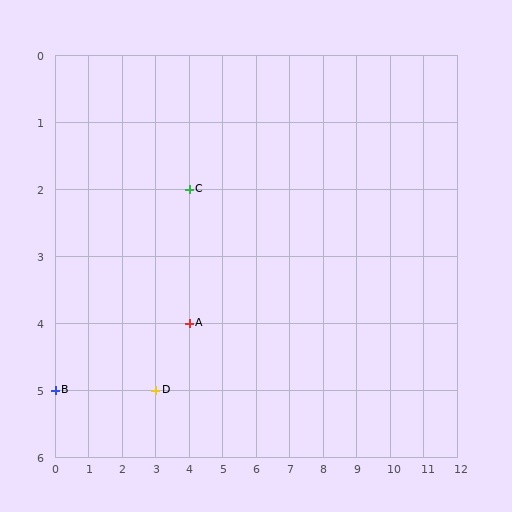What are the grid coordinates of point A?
Point A is at grid coordinates (4, 4).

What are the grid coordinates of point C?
Point C is at grid coordinates (4, 2).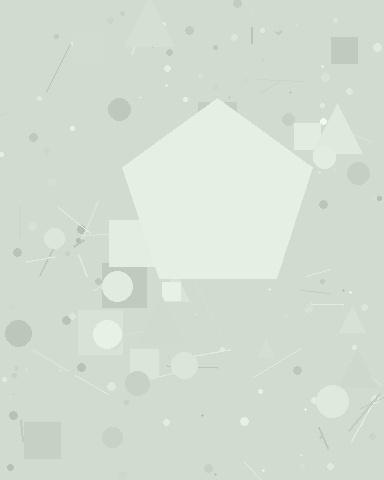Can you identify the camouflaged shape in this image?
The camouflaged shape is a pentagon.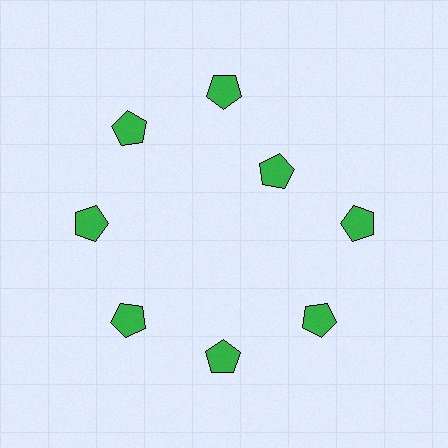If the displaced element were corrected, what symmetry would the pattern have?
It would have 8-fold rotational symmetry — the pattern would map onto itself every 45 degrees.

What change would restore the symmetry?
The symmetry would be restored by moving it outward, back onto the ring so that all 8 pentagons sit at equal angles and equal distance from the center.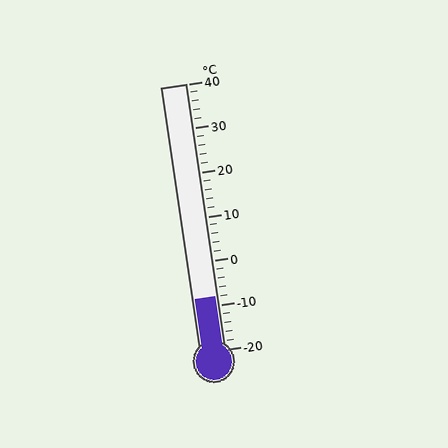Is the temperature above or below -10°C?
The temperature is above -10°C.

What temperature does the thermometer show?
The thermometer shows approximately -8°C.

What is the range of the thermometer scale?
The thermometer scale ranges from -20°C to 40°C.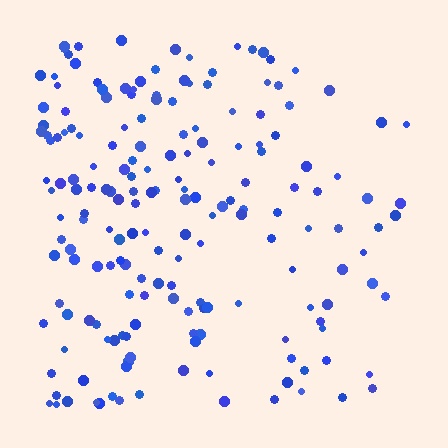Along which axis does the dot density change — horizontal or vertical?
Horizontal.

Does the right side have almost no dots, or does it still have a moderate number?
Still a moderate number, just noticeably fewer than the left.